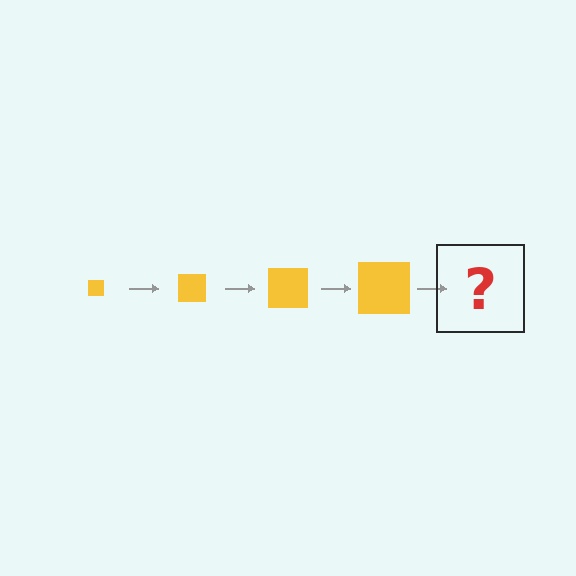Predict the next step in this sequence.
The next step is a yellow square, larger than the previous one.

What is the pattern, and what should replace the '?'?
The pattern is that the square gets progressively larger each step. The '?' should be a yellow square, larger than the previous one.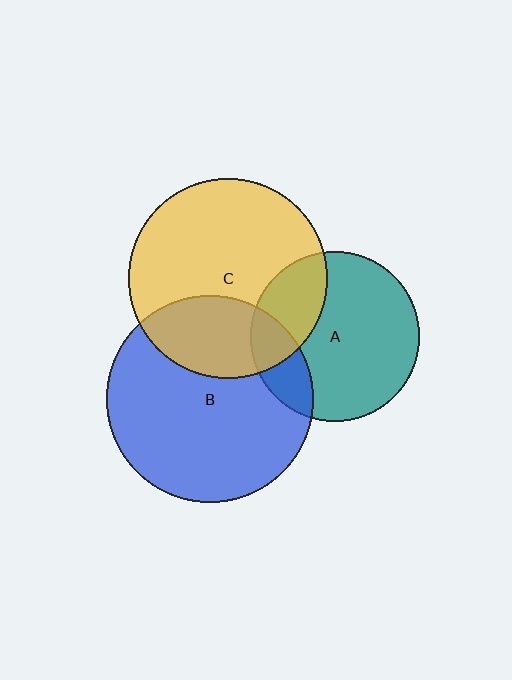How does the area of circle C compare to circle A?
Approximately 1.4 times.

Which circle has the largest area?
Circle B (blue).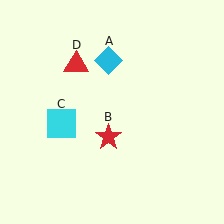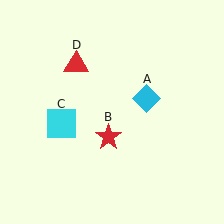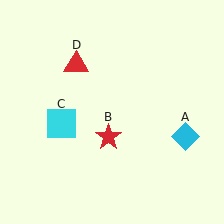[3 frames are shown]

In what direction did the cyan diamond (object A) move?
The cyan diamond (object A) moved down and to the right.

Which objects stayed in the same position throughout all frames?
Red star (object B) and cyan square (object C) and red triangle (object D) remained stationary.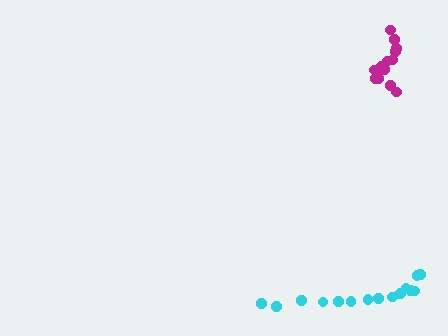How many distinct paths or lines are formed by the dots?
There are 2 distinct paths.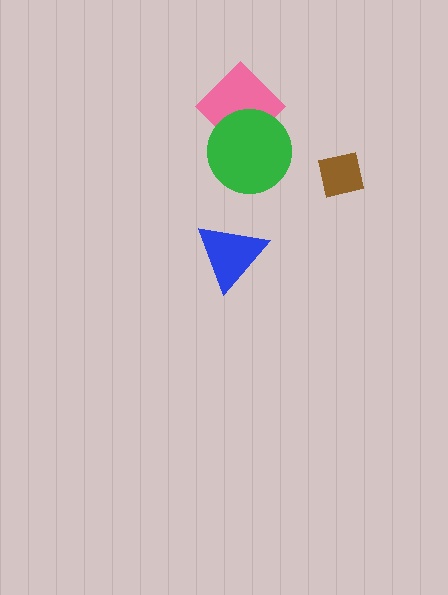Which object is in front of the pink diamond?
The green circle is in front of the pink diamond.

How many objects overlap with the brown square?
0 objects overlap with the brown square.